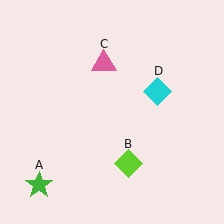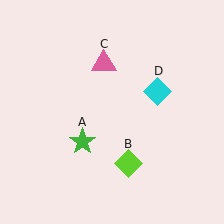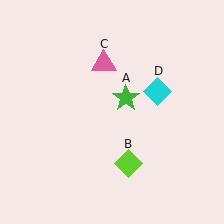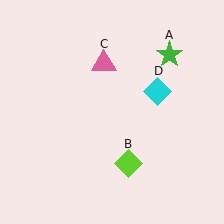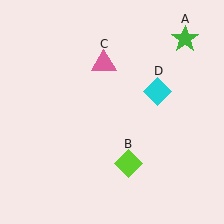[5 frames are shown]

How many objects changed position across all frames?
1 object changed position: green star (object A).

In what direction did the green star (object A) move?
The green star (object A) moved up and to the right.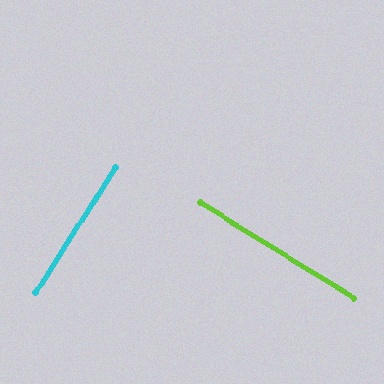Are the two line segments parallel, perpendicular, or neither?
Perpendicular — they meet at approximately 89°.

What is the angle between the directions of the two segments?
Approximately 89 degrees.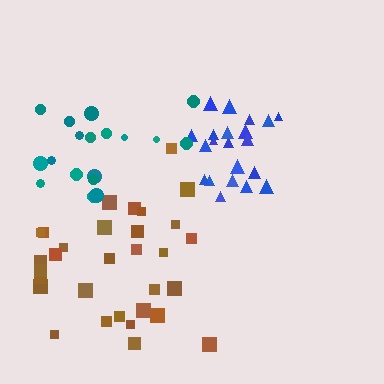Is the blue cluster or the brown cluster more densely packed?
Blue.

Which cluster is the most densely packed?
Blue.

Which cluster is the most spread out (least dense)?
Brown.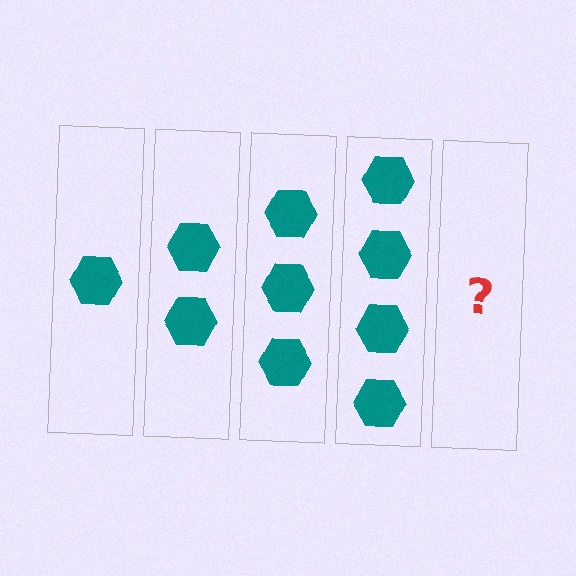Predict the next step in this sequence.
The next step is 5 hexagons.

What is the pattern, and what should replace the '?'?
The pattern is that each step adds one more hexagon. The '?' should be 5 hexagons.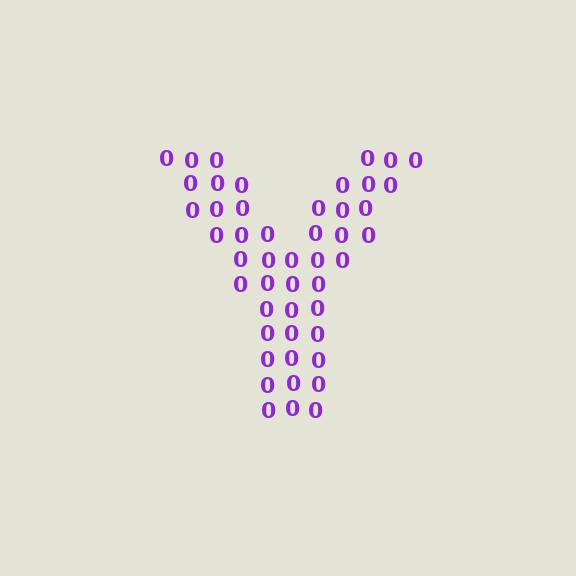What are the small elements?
The small elements are digit 0's.